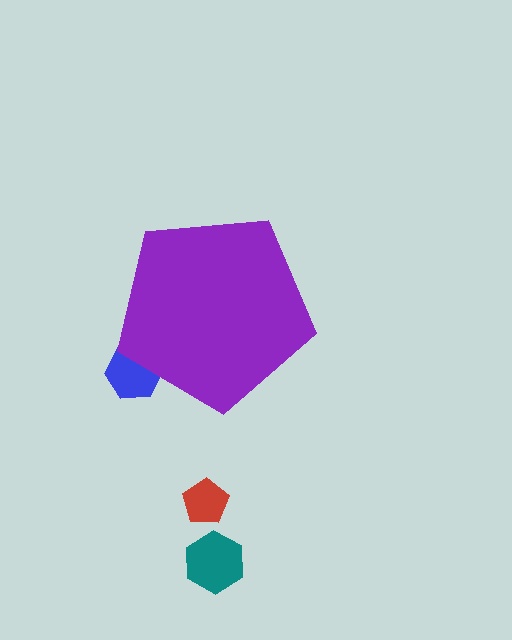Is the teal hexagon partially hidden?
No, the teal hexagon is fully visible.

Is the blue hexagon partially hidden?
Yes, the blue hexagon is partially hidden behind the purple pentagon.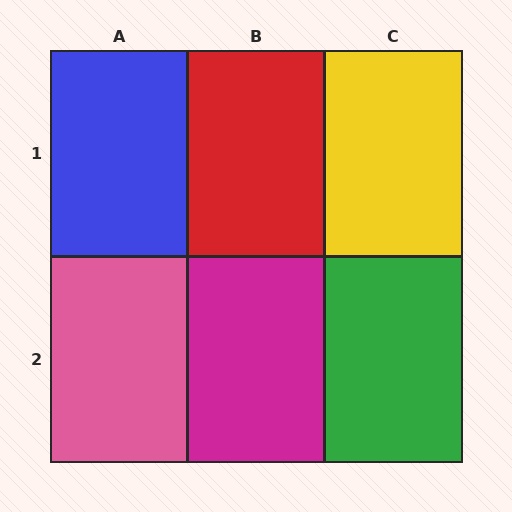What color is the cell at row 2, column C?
Green.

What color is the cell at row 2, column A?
Pink.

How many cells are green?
1 cell is green.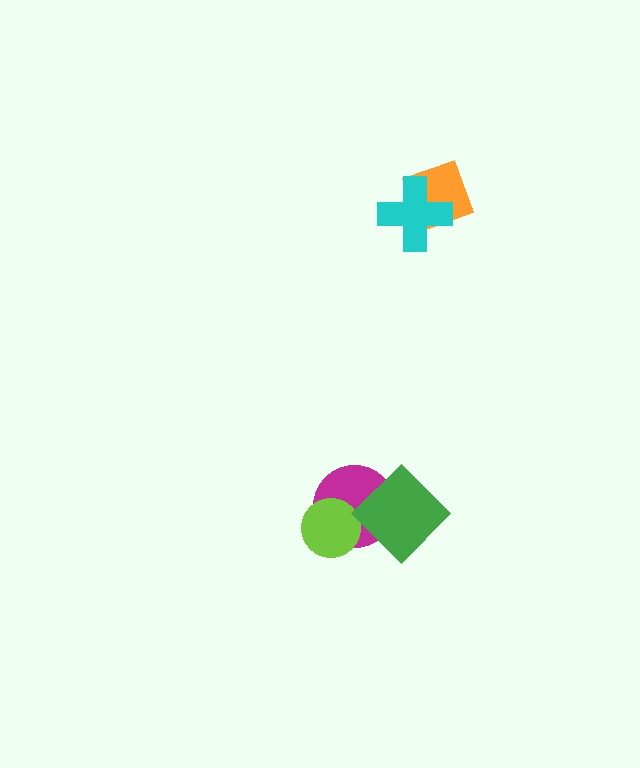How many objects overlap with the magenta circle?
2 objects overlap with the magenta circle.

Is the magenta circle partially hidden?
Yes, it is partially covered by another shape.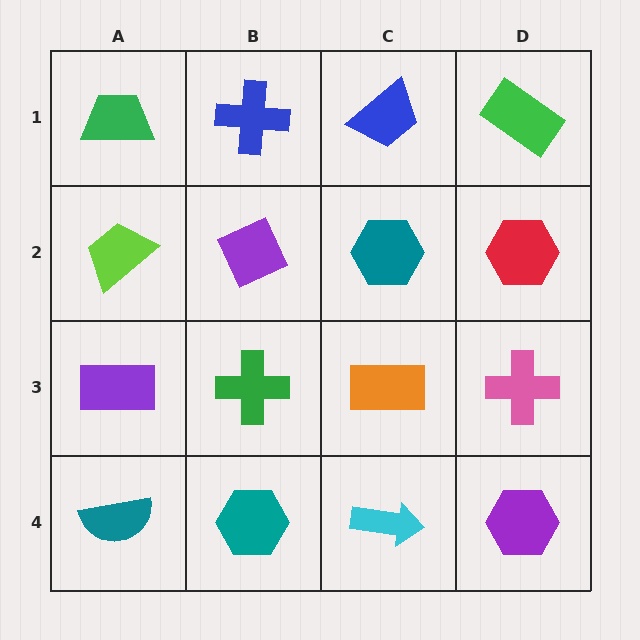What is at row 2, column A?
A lime trapezoid.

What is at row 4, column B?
A teal hexagon.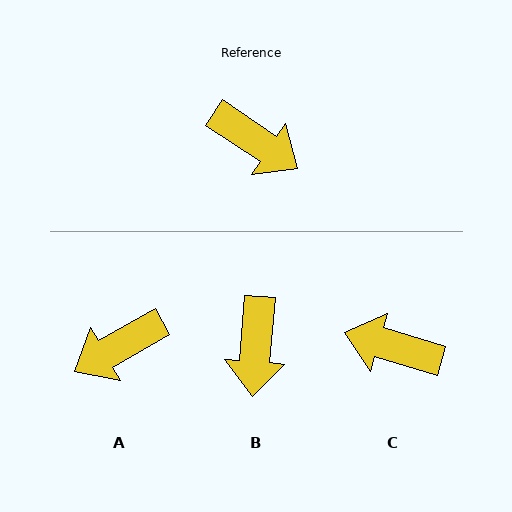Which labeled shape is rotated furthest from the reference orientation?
C, about 162 degrees away.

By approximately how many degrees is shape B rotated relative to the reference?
Approximately 61 degrees clockwise.